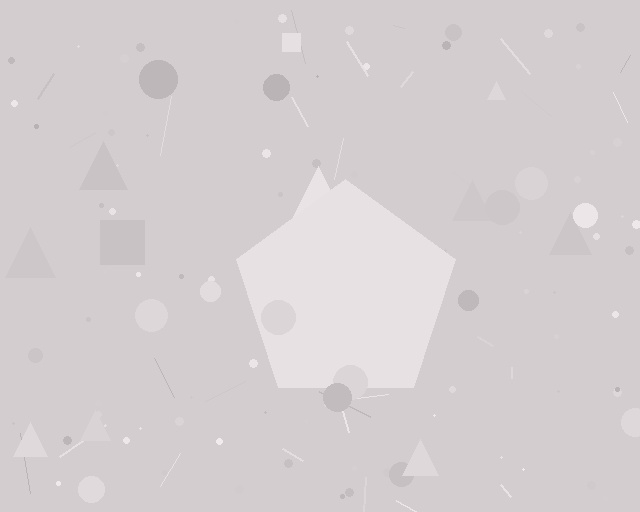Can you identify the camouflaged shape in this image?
The camouflaged shape is a pentagon.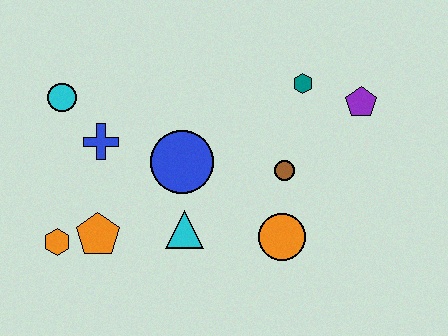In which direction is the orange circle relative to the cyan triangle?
The orange circle is to the right of the cyan triangle.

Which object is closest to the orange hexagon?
The orange pentagon is closest to the orange hexagon.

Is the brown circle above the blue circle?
No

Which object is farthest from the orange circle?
The cyan circle is farthest from the orange circle.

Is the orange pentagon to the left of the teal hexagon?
Yes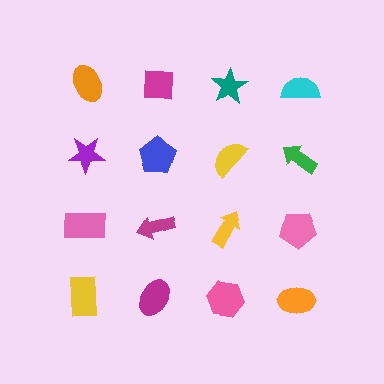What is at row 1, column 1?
An orange ellipse.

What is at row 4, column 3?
A pink hexagon.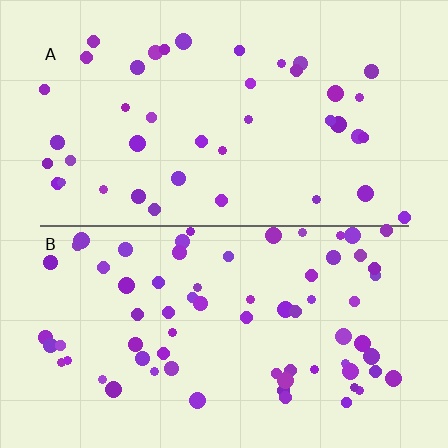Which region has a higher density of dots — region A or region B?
B (the bottom).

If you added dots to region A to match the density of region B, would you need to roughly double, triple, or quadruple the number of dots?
Approximately double.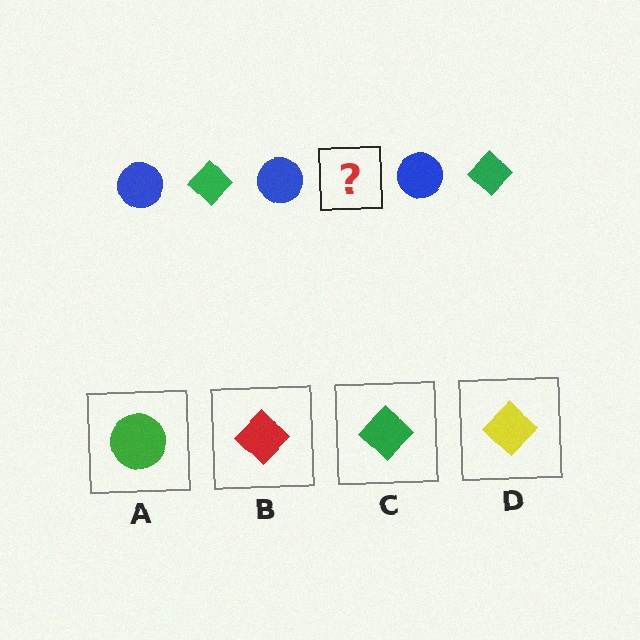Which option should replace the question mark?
Option C.